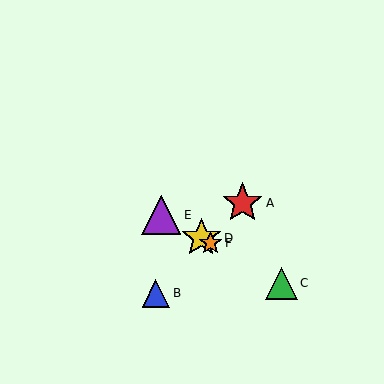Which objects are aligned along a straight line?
Objects C, D, E, F are aligned along a straight line.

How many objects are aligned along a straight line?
4 objects (C, D, E, F) are aligned along a straight line.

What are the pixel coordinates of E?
Object E is at (161, 215).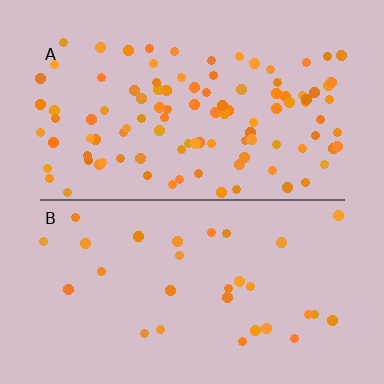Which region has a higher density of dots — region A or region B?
A (the top).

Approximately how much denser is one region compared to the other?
Approximately 3.3× — region A over region B.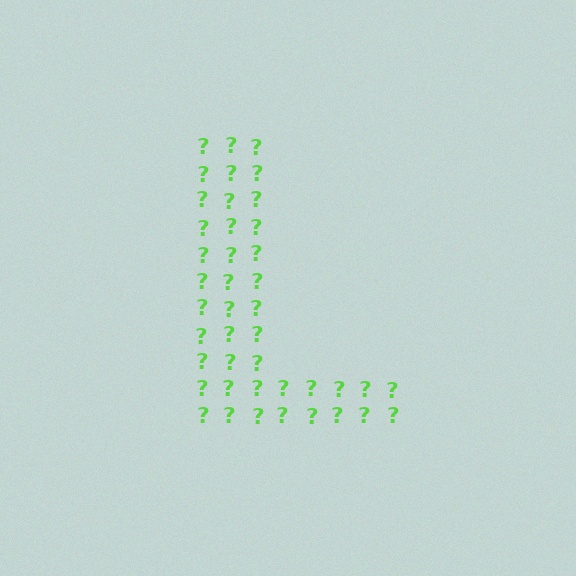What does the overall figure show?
The overall figure shows the letter L.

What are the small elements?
The small elements are question marks.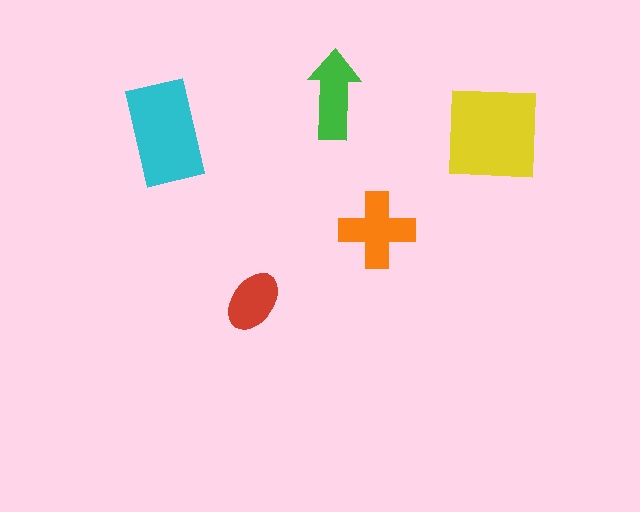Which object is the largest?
The yellow square.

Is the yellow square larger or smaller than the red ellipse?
Larger.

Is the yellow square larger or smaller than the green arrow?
Larger.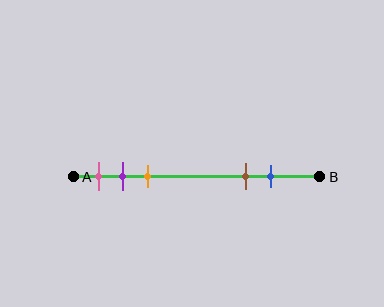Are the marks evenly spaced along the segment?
No, the marks are not evenly spaced.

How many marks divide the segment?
There are 5 marks dividing the segment.